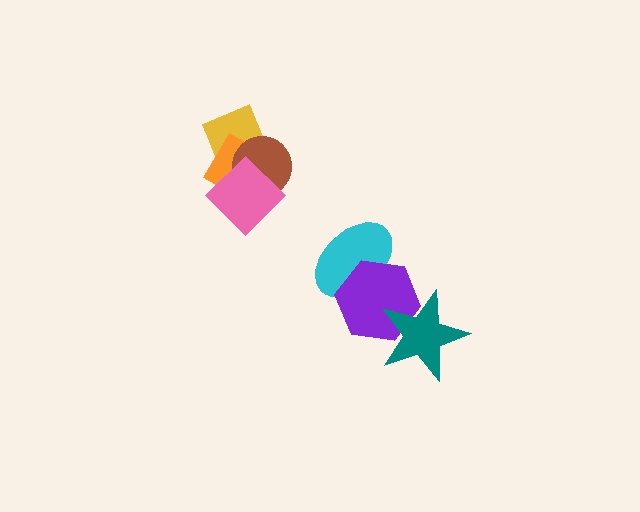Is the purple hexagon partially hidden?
Yes, it is partially covered by another shape.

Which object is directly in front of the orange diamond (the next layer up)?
The brown circle is directly in front of the orange diamond.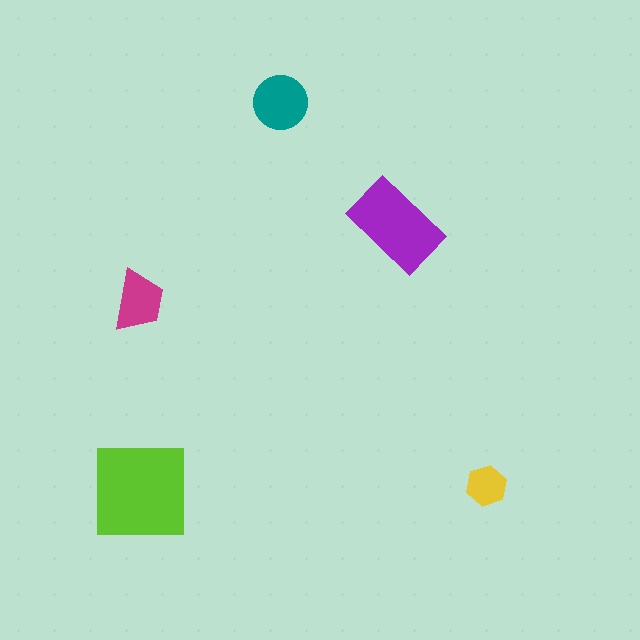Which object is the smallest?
The yellow hexagon.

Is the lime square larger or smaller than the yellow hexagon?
Larger.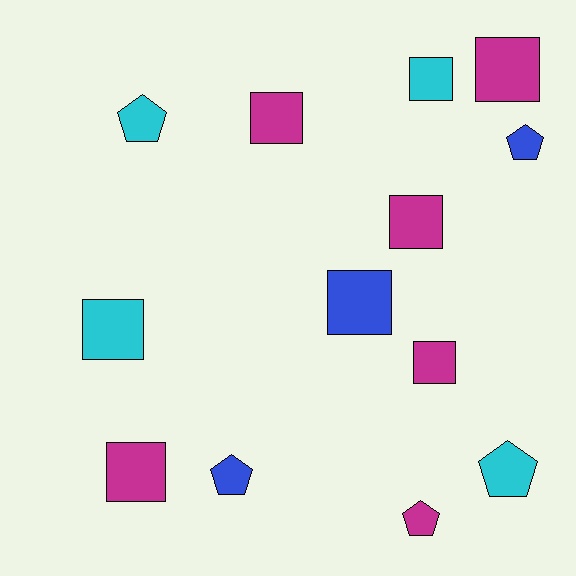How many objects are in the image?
There are 13 objects.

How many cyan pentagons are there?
There are 2 cyan pentagons.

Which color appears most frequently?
Magenta, with 6 objects.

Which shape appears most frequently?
Square, with 8 objects.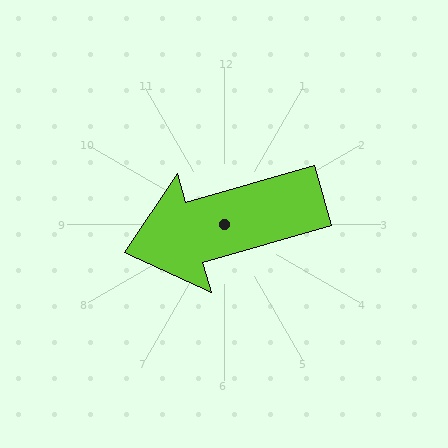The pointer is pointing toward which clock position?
Roughly 8 o'clock.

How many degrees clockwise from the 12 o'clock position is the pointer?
Approximately 254 degrees.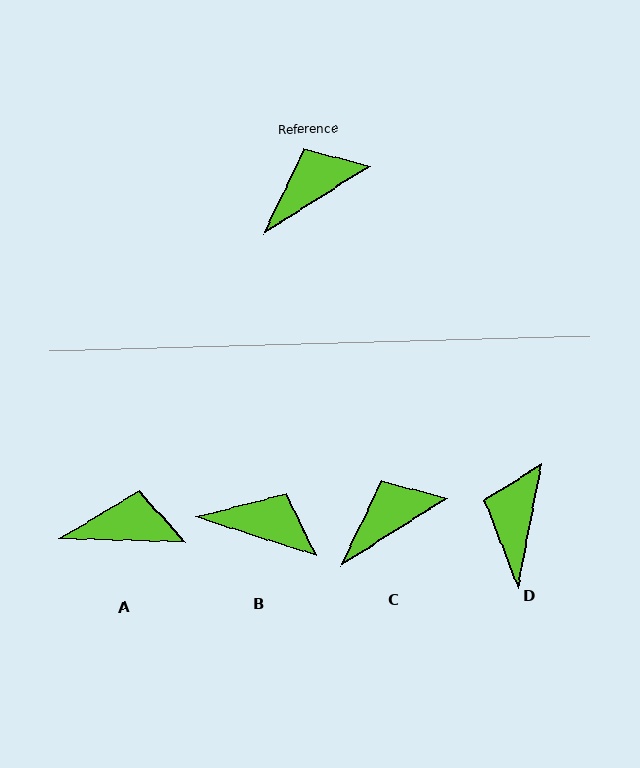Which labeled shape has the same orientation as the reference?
C.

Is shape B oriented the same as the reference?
No, it is off by about 50 degrees.